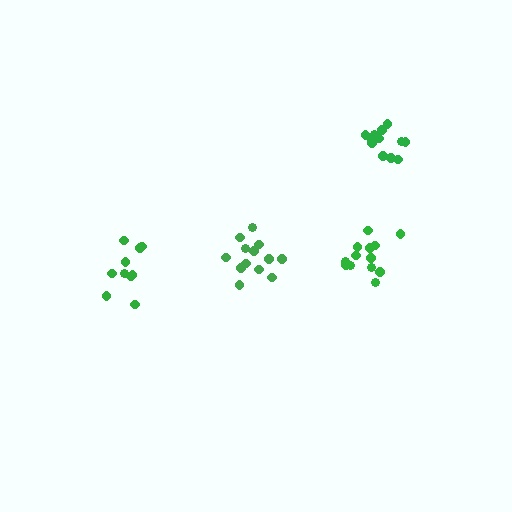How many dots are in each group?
Group 1: 10 dots, Group 2: 13 dots, Group 3: 12 dots, Group 4: 13 dots (48 total).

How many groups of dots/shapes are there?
There are 4 groups.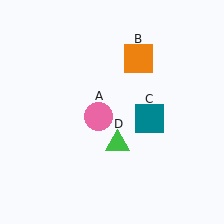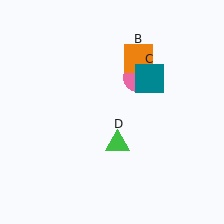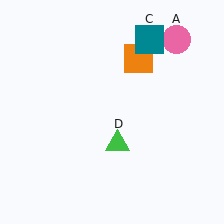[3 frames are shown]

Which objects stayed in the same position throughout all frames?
Orange square (object B) and green triangle (object D) remained stationary.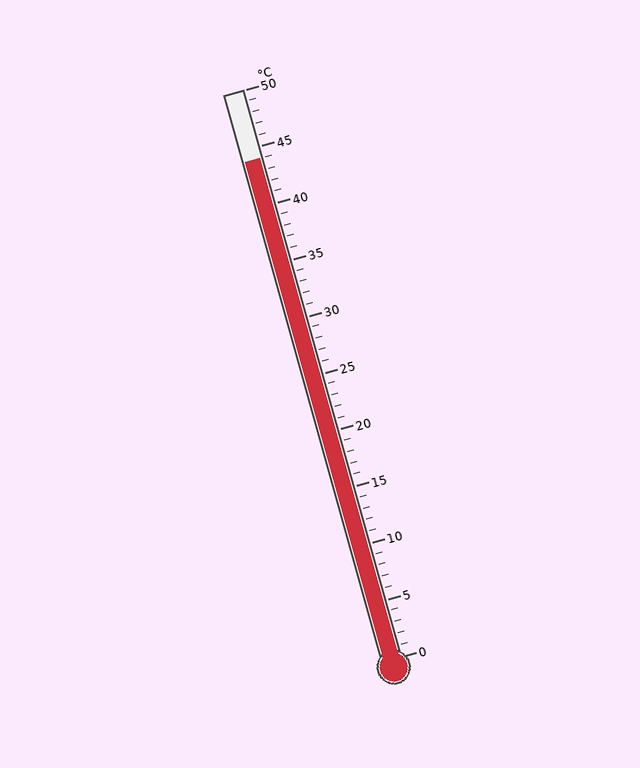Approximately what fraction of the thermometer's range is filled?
The thermometer is filled to approximately 90% of its range.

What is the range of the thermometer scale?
The thermometer scale ranges from 0°C to 50°C.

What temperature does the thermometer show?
The thermometer shows approximately 44°C.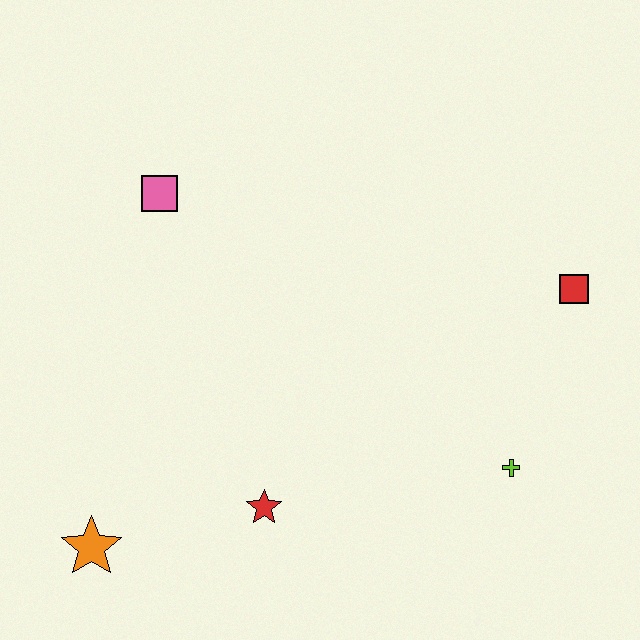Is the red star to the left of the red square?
Yes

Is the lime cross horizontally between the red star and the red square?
Yes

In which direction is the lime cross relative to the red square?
The lime cross is below the red square.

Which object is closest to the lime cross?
The red square is closest to the lime cross.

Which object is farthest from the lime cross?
The pink square is farthest from the lime cross.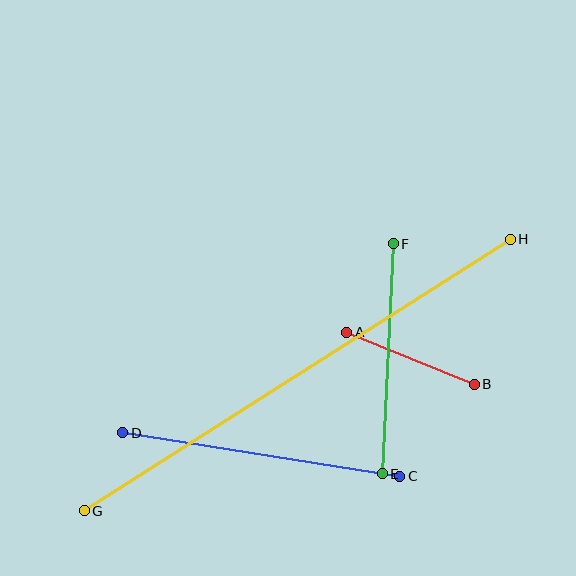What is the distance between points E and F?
The distance is approximately 230 pixels.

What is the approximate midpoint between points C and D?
The midpoint is at approximately (261, 454) pixels.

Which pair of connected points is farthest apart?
Points G and H are farthest apart.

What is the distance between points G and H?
The distance is approximately 505 pixels.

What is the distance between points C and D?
The distance is approximately 281 pixels.